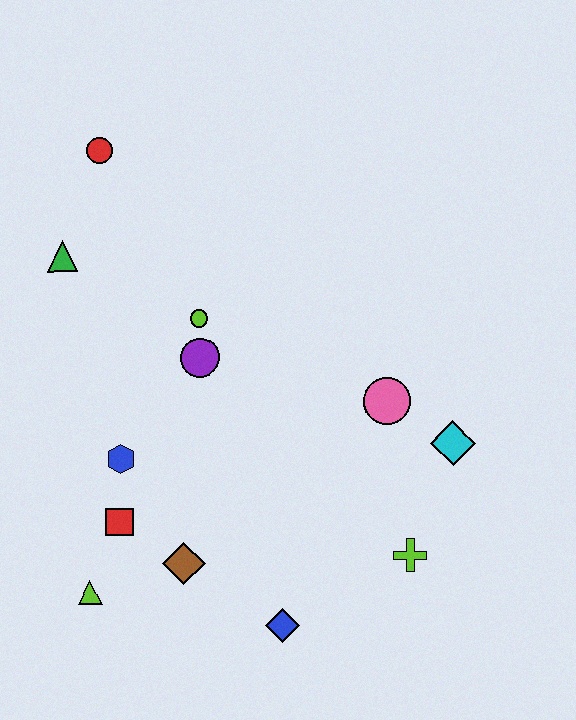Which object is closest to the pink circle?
The cyan diamond is closest to the pink circle.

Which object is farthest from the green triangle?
The lime cross is farthest from the green triangle.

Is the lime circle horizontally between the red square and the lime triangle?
No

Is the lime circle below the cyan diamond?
No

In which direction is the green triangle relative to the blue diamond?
The green triangle is above the blue diamond.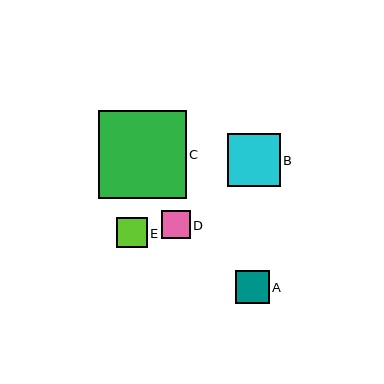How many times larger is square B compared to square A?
Square B is approximately 1.6 times the size of square A.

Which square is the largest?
Square C is the largest with a size of approximately 88 pixels.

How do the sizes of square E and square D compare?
Square E and square D are approximately the same size.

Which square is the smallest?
Square D is the smallest with a size of approximately 28 pixels.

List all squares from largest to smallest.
From largest to smallest: C, B, A, E, D.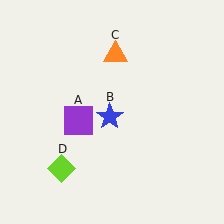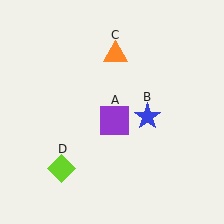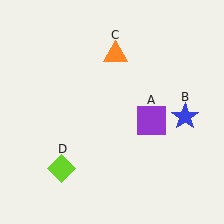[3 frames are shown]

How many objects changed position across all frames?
2 objects changed position: purple square (object A), blue star (object B).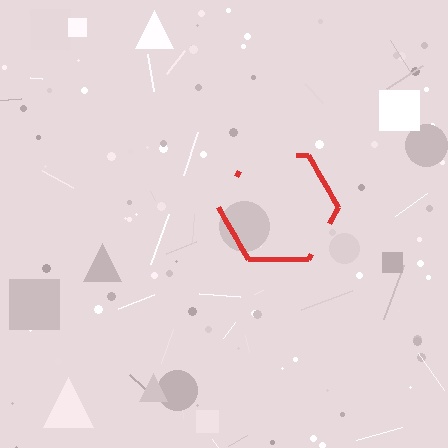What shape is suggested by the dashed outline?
The dashed outline suggests a hexagon.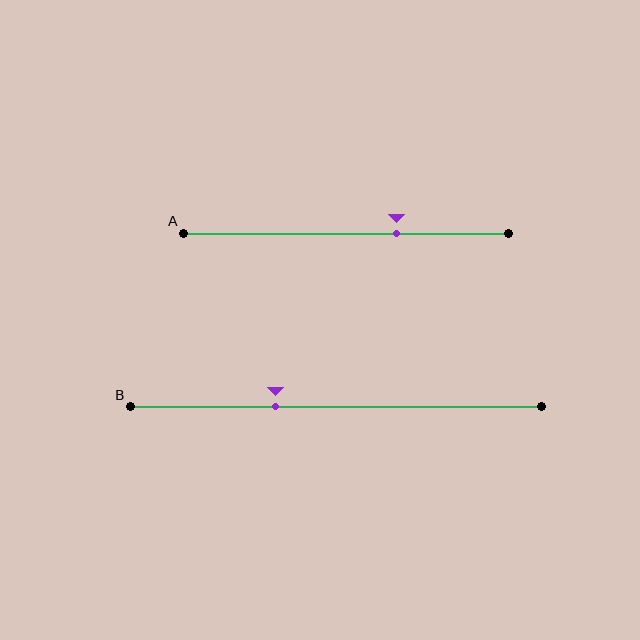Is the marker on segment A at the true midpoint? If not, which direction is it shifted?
No, the marker on segment A is shifted to the right by about 15% of the segment length.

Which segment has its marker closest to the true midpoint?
Segment B has its marker closest to the true midpoint.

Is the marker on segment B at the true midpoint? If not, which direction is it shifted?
No, the marker on segment B is shifted to the left by about 15% of the segment length.